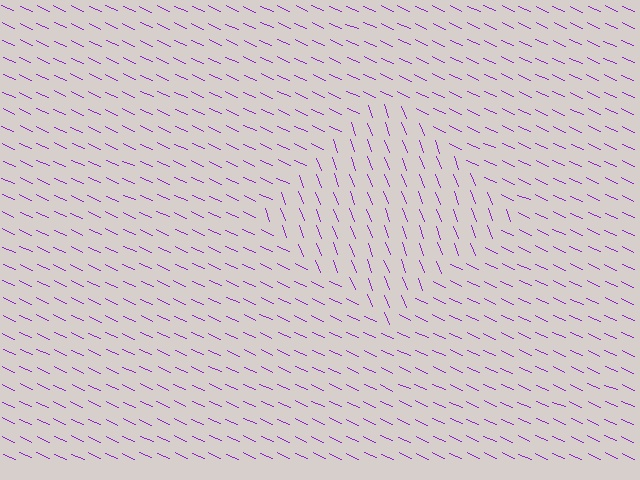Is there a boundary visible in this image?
Yes, there is a texture boundary formed by a change in line orientation.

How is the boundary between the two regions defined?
The boundary is defined purely by a change in line orientation (approximately 45 degrees difference). All lines are the same color and thickness.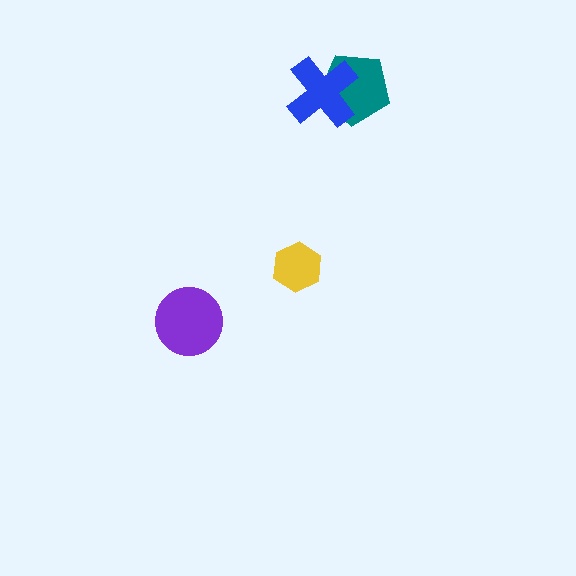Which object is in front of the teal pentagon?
The blue cross is in front of the teal pentagon.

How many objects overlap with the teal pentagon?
1 object overlaps with the teal pentagon.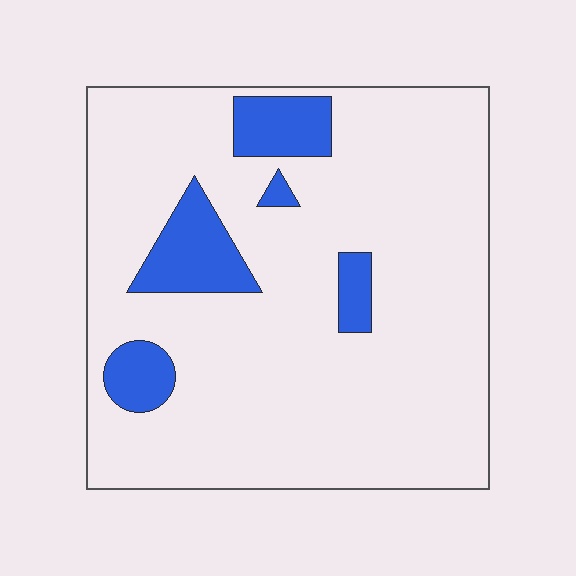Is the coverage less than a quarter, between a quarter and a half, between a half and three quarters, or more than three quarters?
Less than a quarter.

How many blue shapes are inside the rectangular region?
5.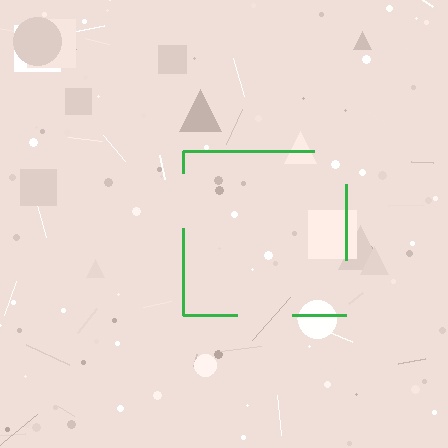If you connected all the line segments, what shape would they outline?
They would outline a square.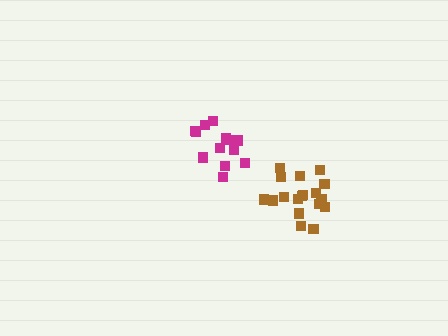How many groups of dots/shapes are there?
There are 2 groups.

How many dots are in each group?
Group 1: 18 dots, Group 2: 13 dots (31 total).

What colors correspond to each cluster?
The clusters are colored: brown, magenta.